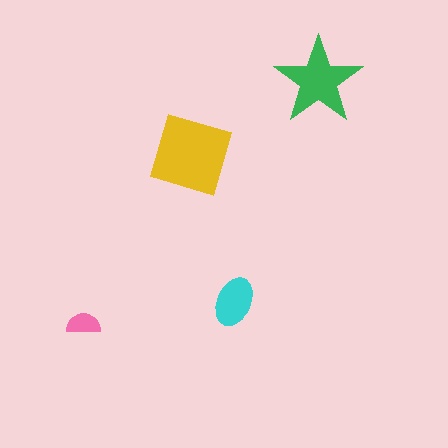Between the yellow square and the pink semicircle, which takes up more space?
The yellow square.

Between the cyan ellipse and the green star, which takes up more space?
The green star.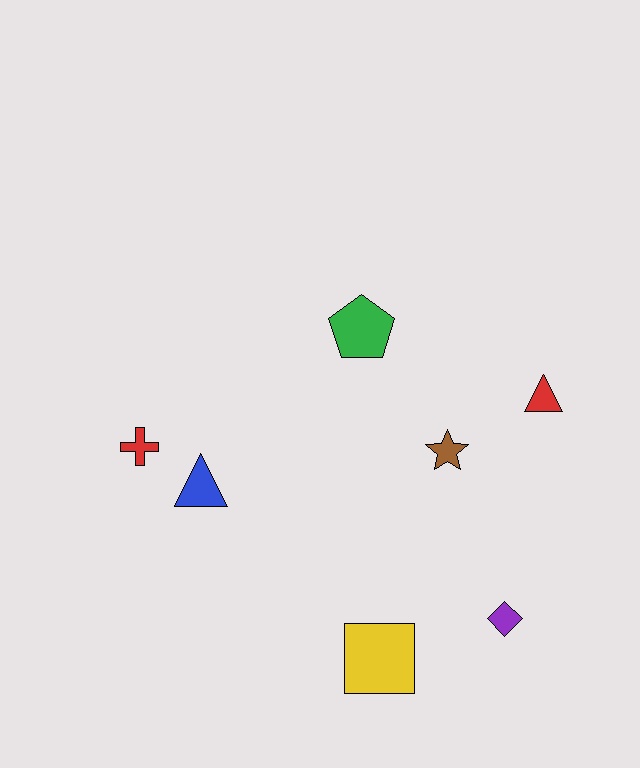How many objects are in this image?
There are 7 objects.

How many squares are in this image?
There is 1 square.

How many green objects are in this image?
There is 1 green object.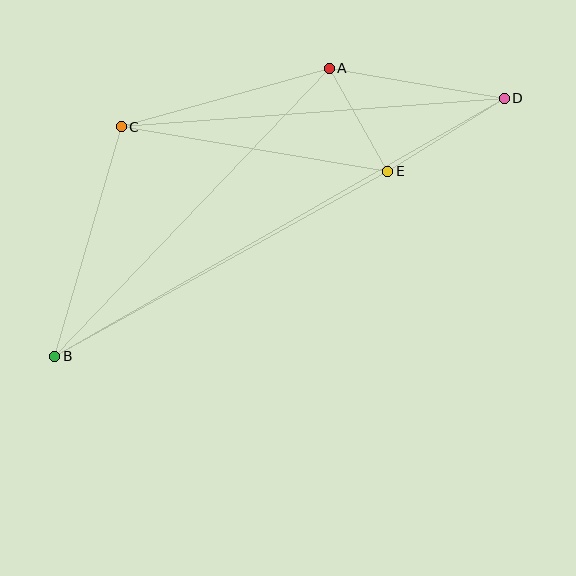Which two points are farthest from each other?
Points B and D are farthest from each other.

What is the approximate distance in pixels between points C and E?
The distance between C and E is approximately 270 pixels.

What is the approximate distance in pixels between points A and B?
The distance between A and B is approximately 398 pixels.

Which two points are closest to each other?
Points A and E are closest to each other.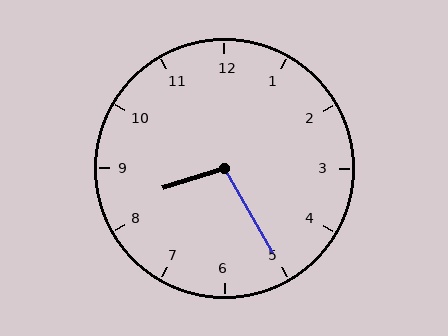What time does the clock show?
8:25.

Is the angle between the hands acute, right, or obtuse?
It is obtuse.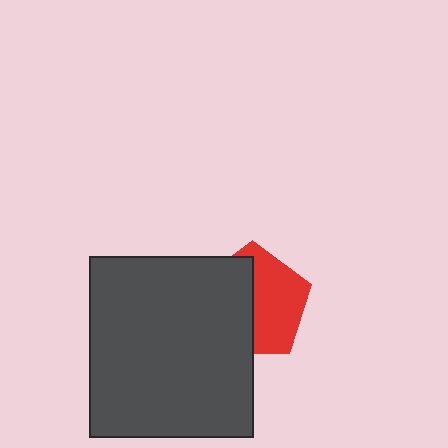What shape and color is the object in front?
The object in front is a dark gray rectangle.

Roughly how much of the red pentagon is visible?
About half of it is visible (roughly 51%).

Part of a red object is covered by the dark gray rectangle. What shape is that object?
It is a pentagon.